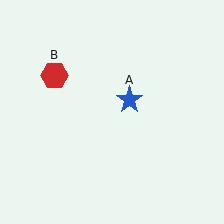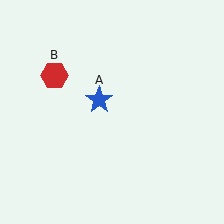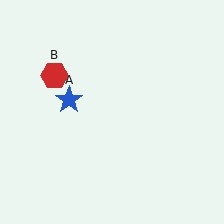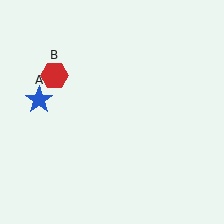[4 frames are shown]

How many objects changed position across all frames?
1 object changed position: blue star (object A).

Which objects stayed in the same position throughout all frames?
Red hexagon (object B) remained stationary.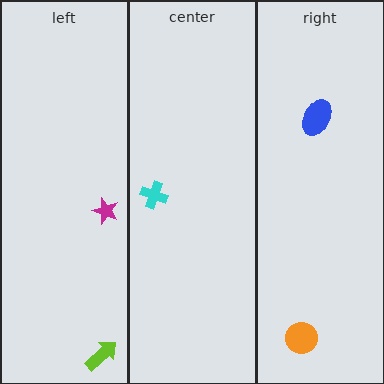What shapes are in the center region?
The cyan cross.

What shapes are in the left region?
The lime arrow, the magenta star.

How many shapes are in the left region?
2.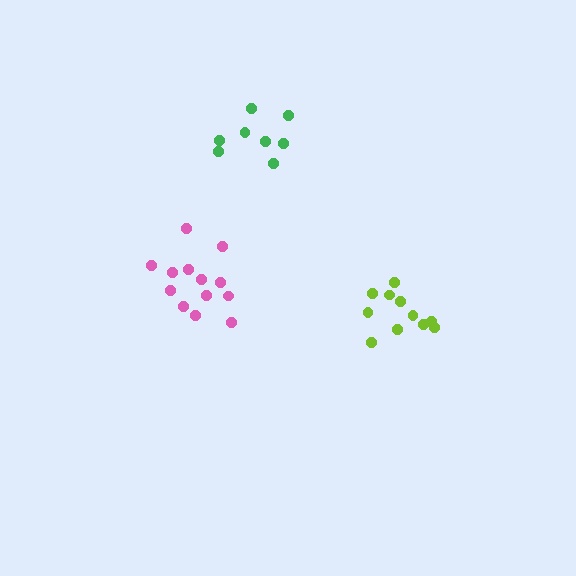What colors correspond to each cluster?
The clusters are colored: lime, pink, green.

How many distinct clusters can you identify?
There are 3 distinct clusters.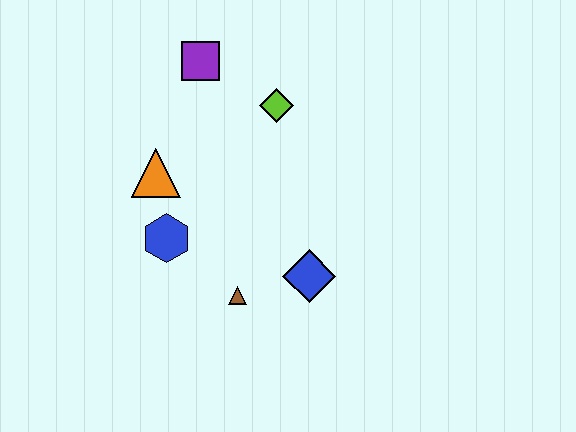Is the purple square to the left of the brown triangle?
Yes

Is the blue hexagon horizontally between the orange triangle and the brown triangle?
Yes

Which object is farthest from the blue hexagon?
The purple square is farthest from the blue hexagon.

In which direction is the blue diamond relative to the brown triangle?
The blue diamond is to the right of the brown triangle.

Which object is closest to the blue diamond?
The brown triangle is closest to the blue diamond.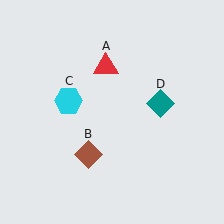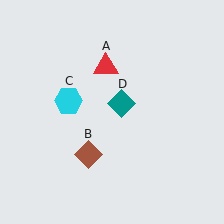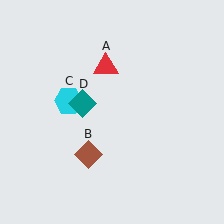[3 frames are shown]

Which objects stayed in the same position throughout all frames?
Red triangle (object A) and brown diamond (object B) and cyan hexagon (object C) remained stationary.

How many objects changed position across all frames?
1 object changed position: teal diamond (object D).